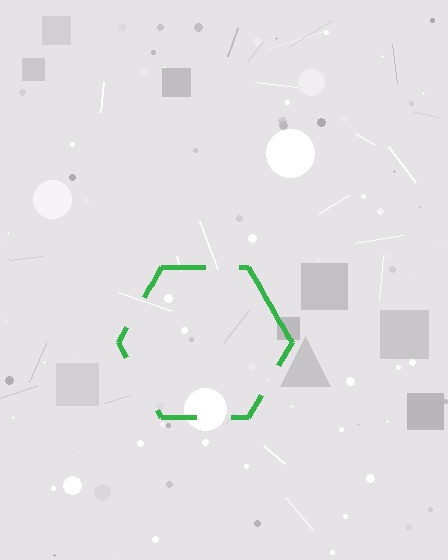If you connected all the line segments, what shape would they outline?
They would outline a hexagon.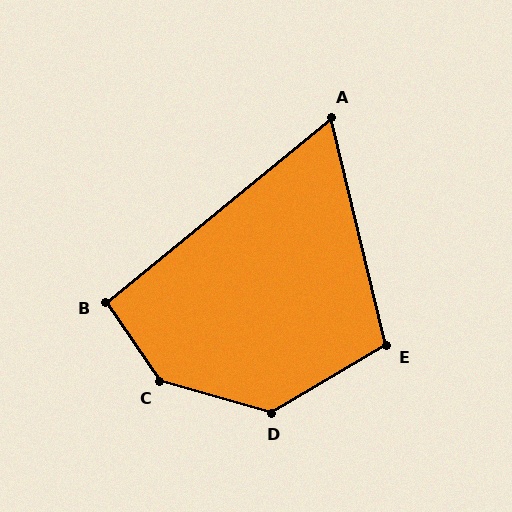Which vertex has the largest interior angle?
C, at approximately 141 degrees.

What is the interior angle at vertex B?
Approximately 95 degrees (approximately right).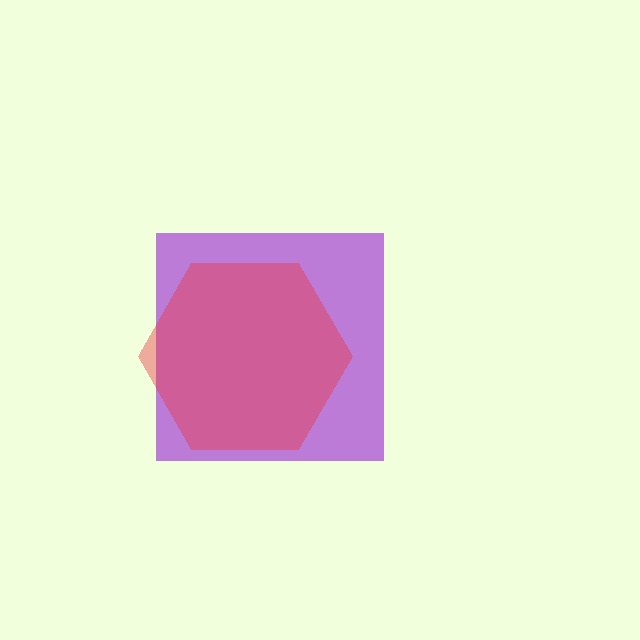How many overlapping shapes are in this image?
There are 2 overlapping shapes in the image.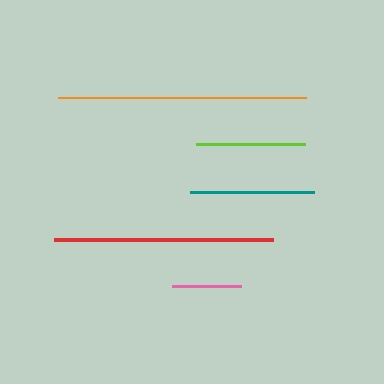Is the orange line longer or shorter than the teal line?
The orange line is longer than the teal line.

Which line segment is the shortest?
The pink line is the shortest at approximately 69 pixels.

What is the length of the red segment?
The red segment is approximately 219 pixels long.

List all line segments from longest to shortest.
From longest to shortest: orange, red, teal, lime, pink.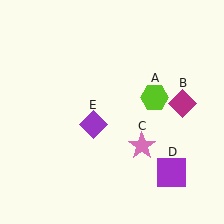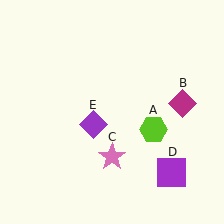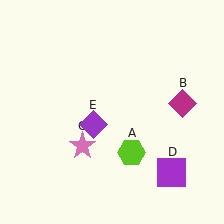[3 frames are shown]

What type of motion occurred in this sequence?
The lime hexagon (object A), pink star (object C) rotated clockwise around the center of the scene.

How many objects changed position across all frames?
2 objects changed position: lime hexagon (object A), pink star (object C).